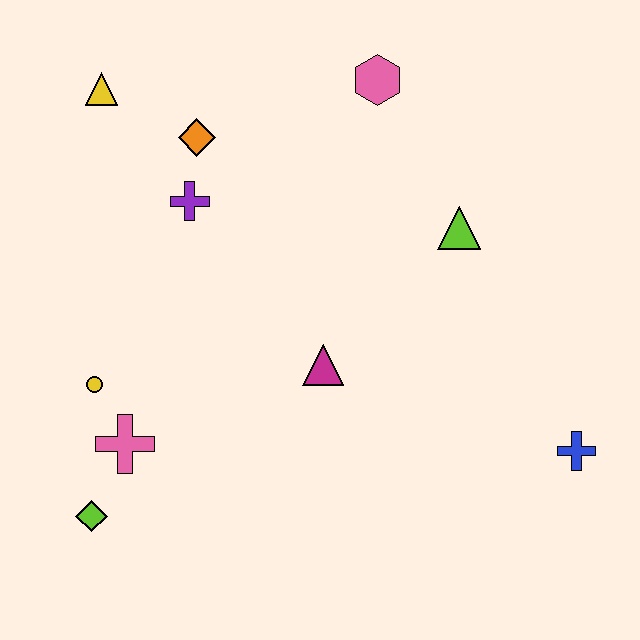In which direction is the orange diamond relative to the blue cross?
The orange diamond is to the left of the blue cross.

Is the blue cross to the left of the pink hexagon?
No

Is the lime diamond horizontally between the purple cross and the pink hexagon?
No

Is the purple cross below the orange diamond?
Yes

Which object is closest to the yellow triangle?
The orange diamond is closest to the yellow triangle.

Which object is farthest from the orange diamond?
The blue cross is farthest from the orange diamond.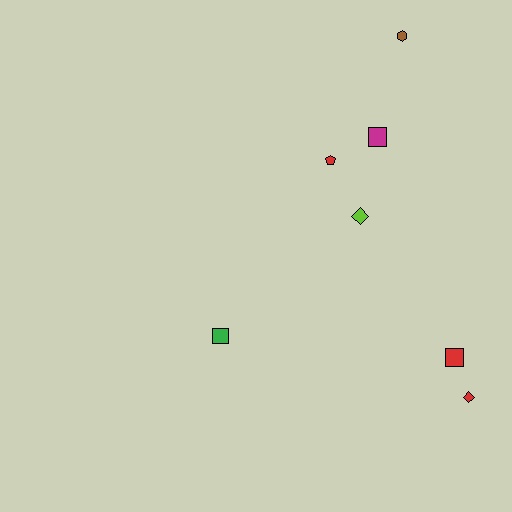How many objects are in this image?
There are 7 objects.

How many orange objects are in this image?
There are no orange objects.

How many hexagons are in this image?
There is 1 hexagon.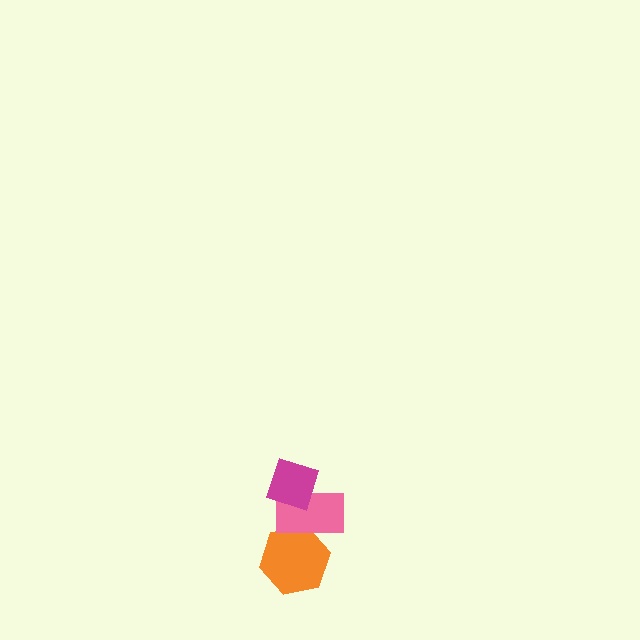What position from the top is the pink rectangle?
The pink rectangle is 2nd from the top.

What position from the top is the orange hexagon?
The orange hexagon is 3rd from the top.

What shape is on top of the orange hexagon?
The pink rectangle is on top of the orange hexagon.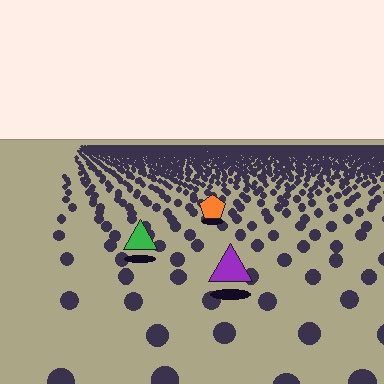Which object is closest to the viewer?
The purple triangle is closest. The texture marks near it are larger and more spread out.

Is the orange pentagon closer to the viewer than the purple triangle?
No. The purple triangle is closer — you can tell from the texture gradient: the ground texture is coarser near it.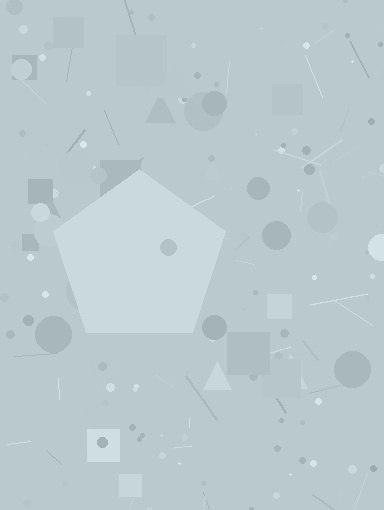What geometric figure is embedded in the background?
A pentagon is embedded in the background.